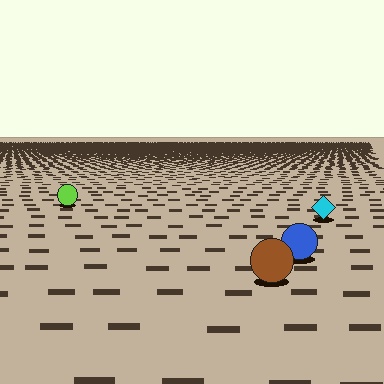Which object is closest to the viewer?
The brown circle is closest. The texture marks near it are larger and more spread out.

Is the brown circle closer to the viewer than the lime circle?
Yes. The brown circle is closer — you can tell from the texture gradient: the ground texture is coarser near it.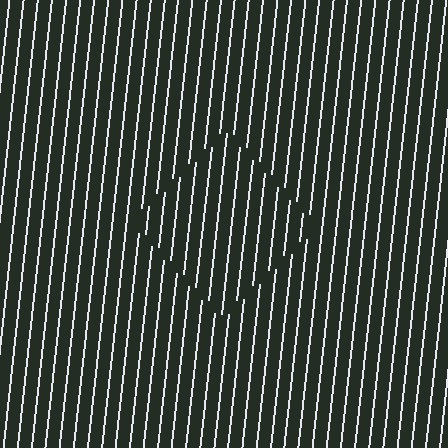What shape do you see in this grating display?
An illusory square. The interior of the shape contains the same grating, shifted by half a period — the contour is defined by the phase discontinuity where line-ends from the inner and outer gratings abut.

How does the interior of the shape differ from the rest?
The interior of the shape contains the same grating, shifted by half a period — the contour is defined by the phase discontinuity where line-ends from the inner and outer gratings abut.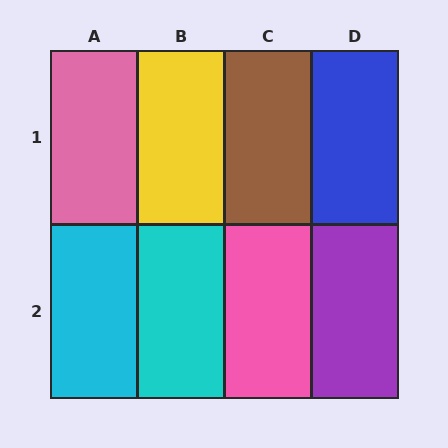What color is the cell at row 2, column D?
Purple.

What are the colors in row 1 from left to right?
Pink, yellow, brown, blue.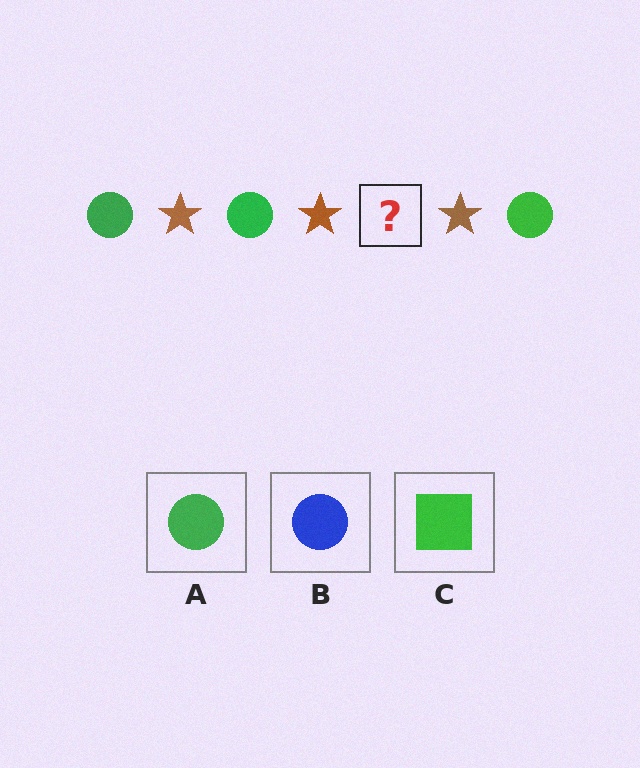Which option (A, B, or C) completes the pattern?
A.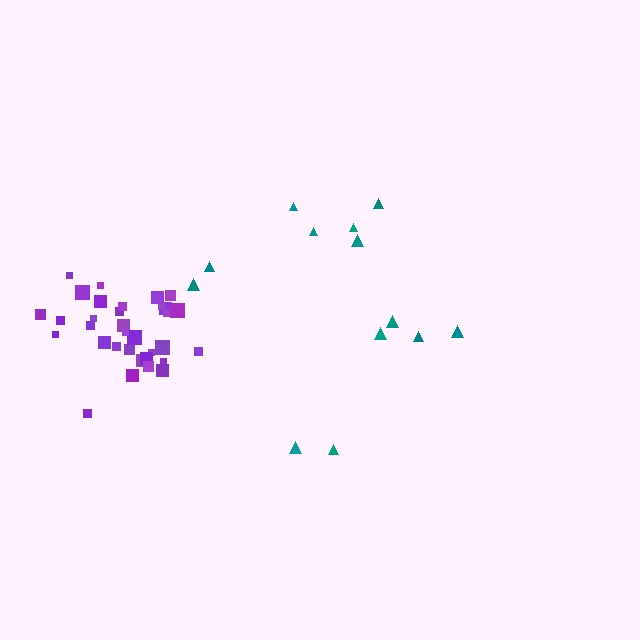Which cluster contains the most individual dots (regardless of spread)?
Purple (33).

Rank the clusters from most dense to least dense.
purple, teal.